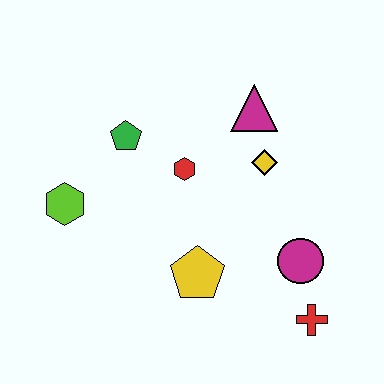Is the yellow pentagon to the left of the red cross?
Yes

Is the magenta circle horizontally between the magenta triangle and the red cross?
Yes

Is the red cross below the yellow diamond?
Yes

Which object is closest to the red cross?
The magenta circle is closest to the red cross.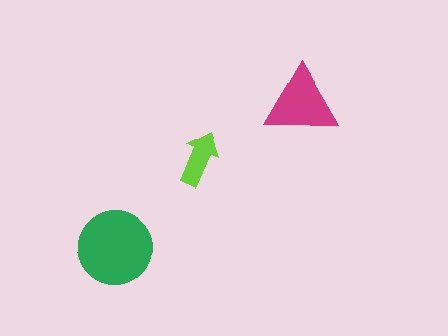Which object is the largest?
The green circle.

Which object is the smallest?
The lime arrow.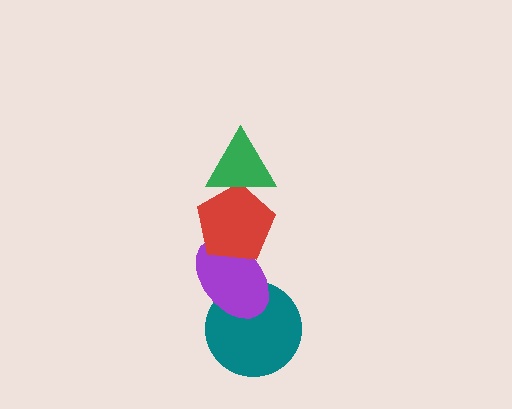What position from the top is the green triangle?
The green triangle is 1st from the top.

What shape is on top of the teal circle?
The purple ellipse is on top of the teal circle.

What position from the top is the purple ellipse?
The purple ellipse is 3rd from the top.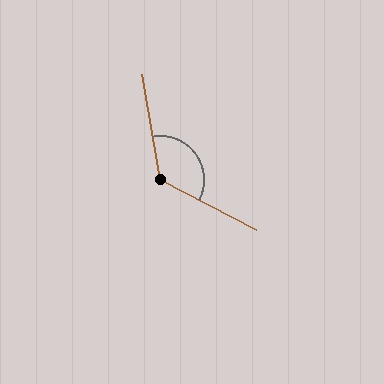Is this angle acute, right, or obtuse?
It is obtuse.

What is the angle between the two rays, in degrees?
Approximately 127 degrees.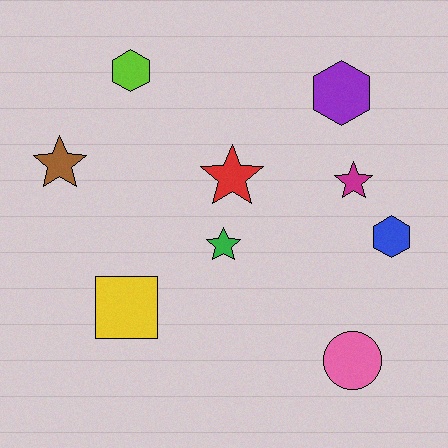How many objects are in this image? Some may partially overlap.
There are 9 objects.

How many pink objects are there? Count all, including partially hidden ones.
There is 1 pink object.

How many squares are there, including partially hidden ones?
There is 1 square.